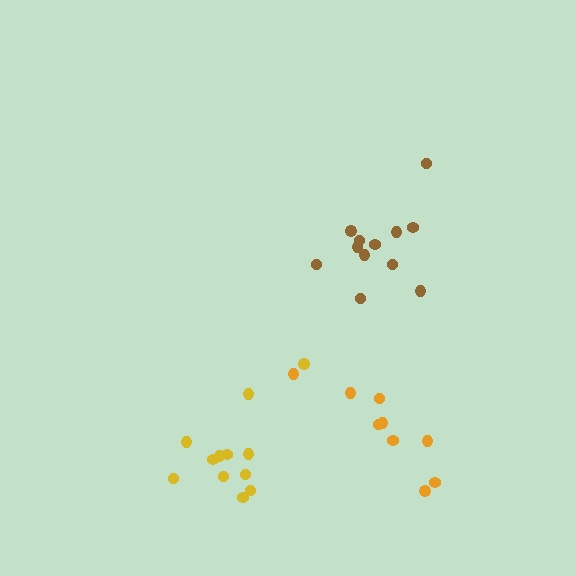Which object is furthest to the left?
The yellow cluster is leftmost.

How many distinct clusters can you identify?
There are 3 distinct clusters.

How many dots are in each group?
Group 1: 12 dots, Group 2: 12 dots, Group 3: 9 dots (33 total).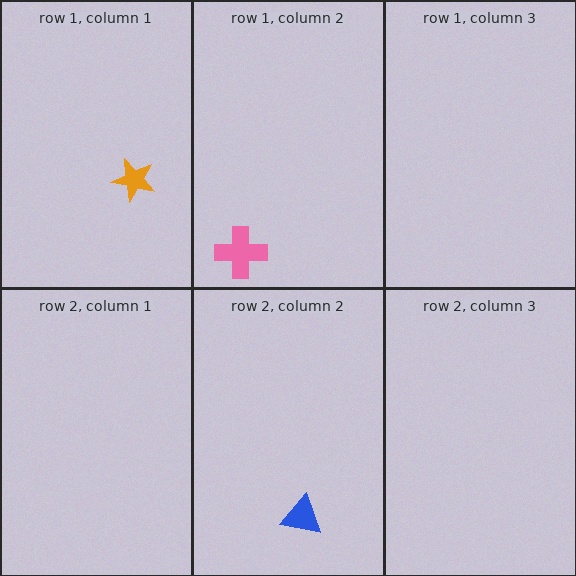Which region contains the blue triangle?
The row 2, column 2 region.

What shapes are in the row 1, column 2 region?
The pink cross.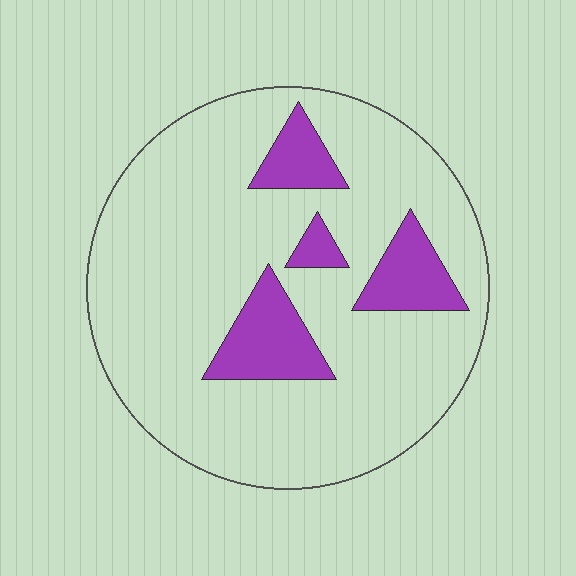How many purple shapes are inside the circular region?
4.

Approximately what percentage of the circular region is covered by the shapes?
Approximately 15%.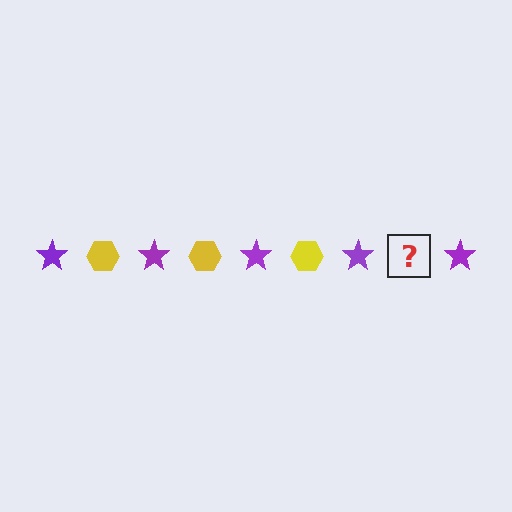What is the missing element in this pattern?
The missing element is a yellow hexagon.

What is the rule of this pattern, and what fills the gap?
The rule is that the pattern alternates between purple star and yellow hexagon. The gap should be filled with a yellow hexagon.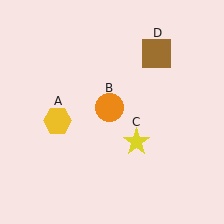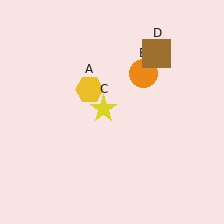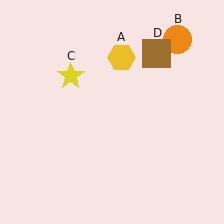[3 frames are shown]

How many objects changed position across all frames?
3 objects changed position: yellow hexagon (object A), orange circle (object B), yellow star (object C).